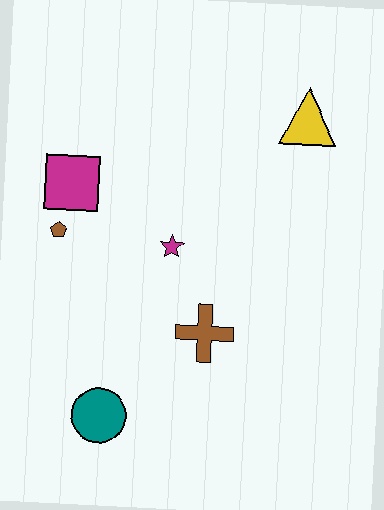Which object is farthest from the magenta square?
The yellow triangle is farthest from the magenta square.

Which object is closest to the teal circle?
The brown cross is closest to the teal circle.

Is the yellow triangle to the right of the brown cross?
Yes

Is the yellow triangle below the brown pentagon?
No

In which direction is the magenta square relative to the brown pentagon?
The magenta square is above the brown pentagon.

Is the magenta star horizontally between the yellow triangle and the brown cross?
No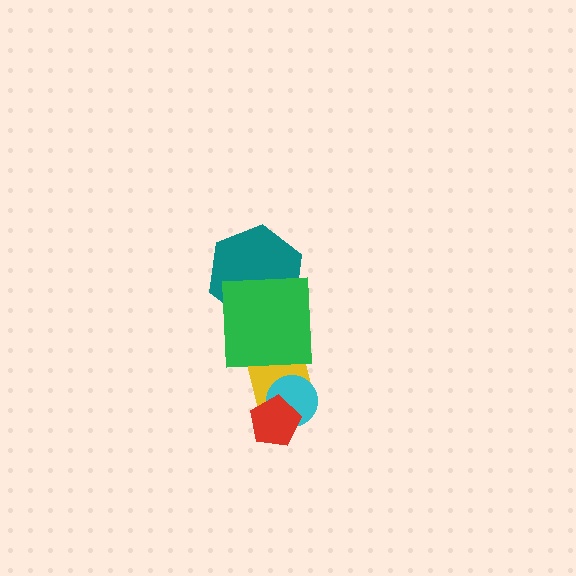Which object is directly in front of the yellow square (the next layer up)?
The cyan circle is directly in front of the yellow square.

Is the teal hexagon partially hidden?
Yes, it is partially covered by another shape.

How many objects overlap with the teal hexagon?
1 object overlaps with the teal hexagon.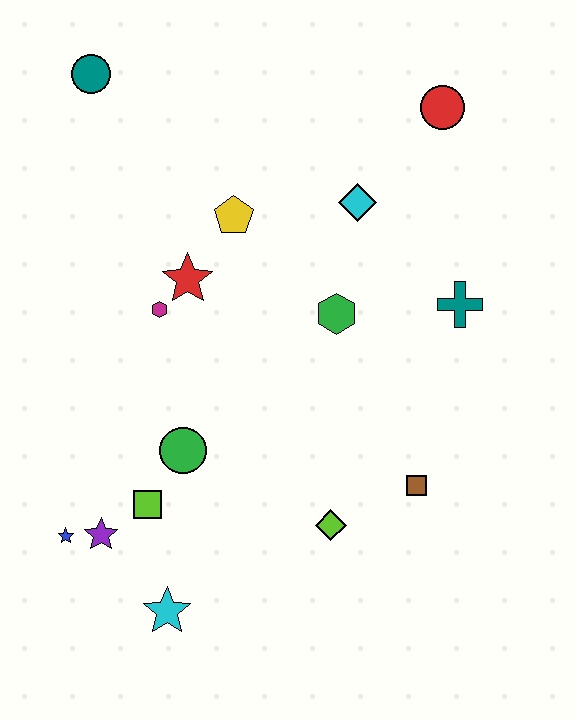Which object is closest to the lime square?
The purple star is closest to the lime square.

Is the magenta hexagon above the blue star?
Yes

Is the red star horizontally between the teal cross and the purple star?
Yes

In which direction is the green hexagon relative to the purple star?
The green hexagon is to the right of the purple star.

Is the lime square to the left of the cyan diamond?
Yes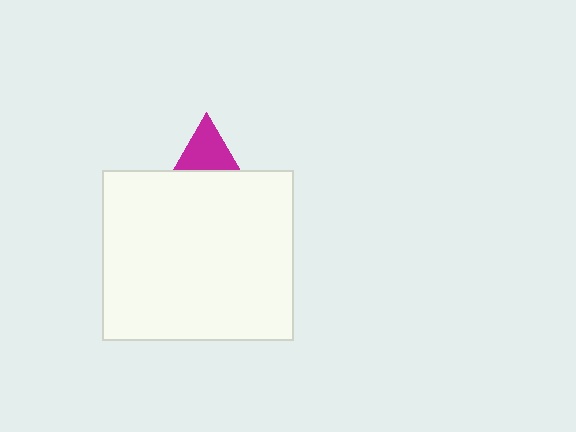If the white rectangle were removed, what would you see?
You would see the complete magenta triangle.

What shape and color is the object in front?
The object in front is a white rectangle.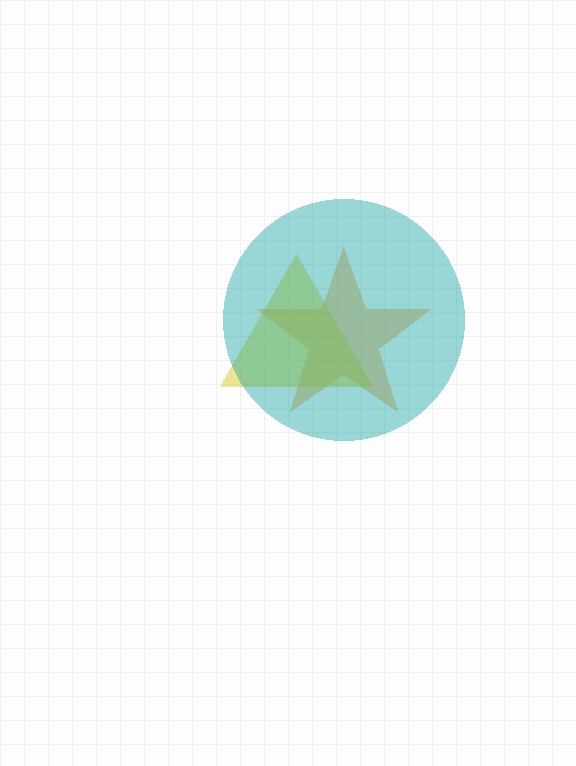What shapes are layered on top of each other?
The layered shapes are: an orange star, a yellow triangle, a teal circle.